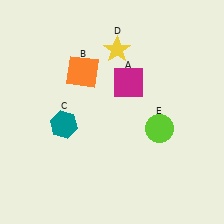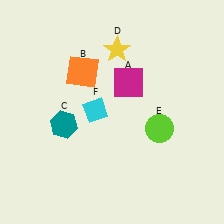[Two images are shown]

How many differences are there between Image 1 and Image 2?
There is 1 difference between the two images.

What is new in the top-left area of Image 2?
A cyan diamond (F) was added in the top-left area of Image 2.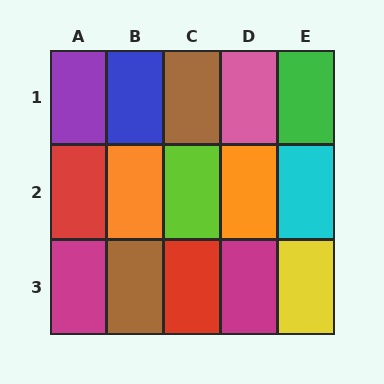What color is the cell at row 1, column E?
Green.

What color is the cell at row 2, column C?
Lime.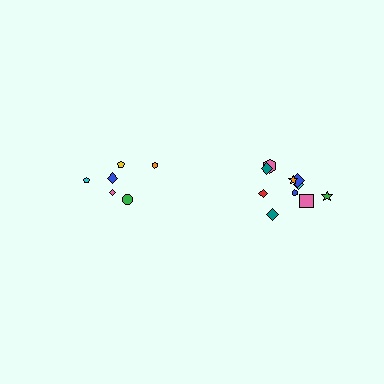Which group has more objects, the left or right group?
The right group.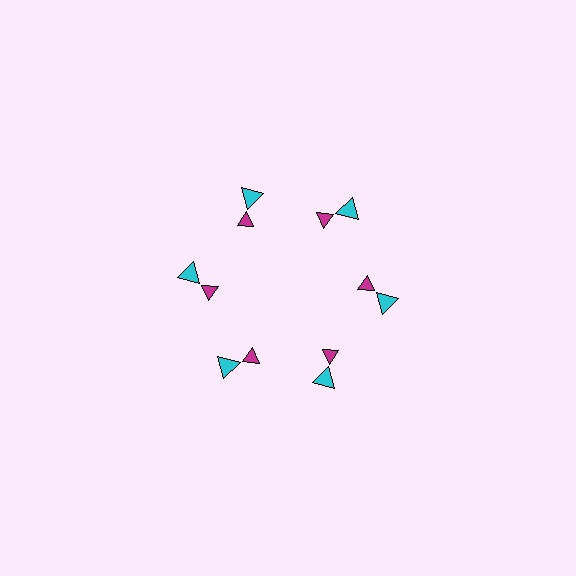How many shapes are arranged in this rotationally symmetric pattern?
There are 12 shapes, arranged in 6 groups of 2.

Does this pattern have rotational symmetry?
Yes, this pattern has 6-fold rotational symmetry. It looks the same after rotating 60 degrees around the center.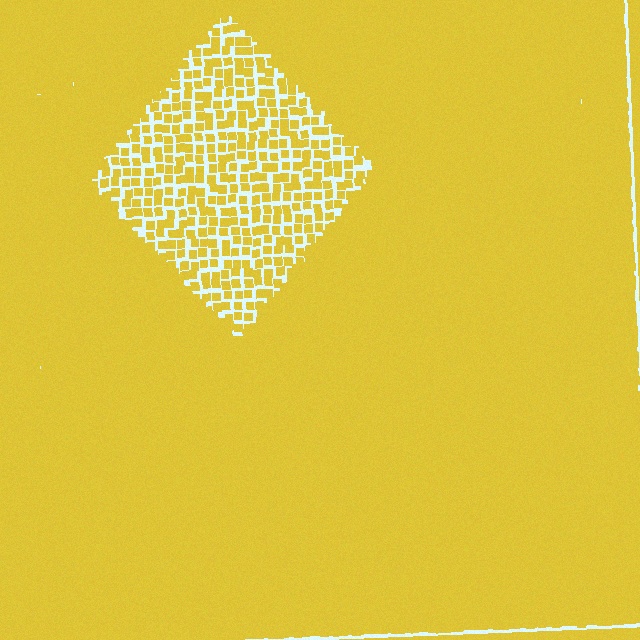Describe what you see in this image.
The image contains small yellow elements arranged at two different densities. A diamond-shaped region is visible where the elements are less densely packed than the surrounding area.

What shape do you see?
I see a diamond.